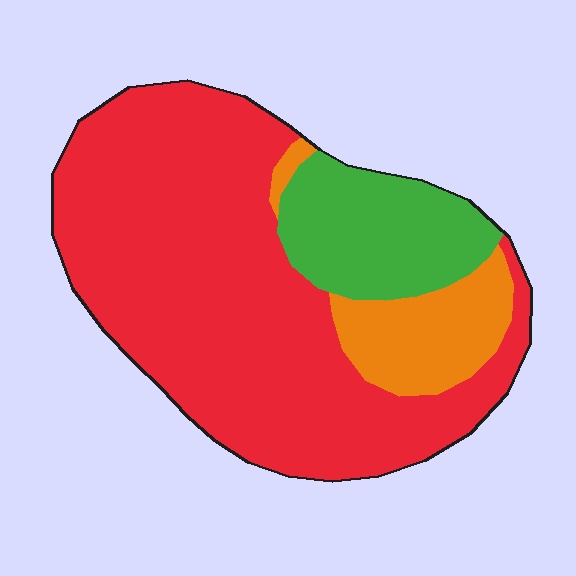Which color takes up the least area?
Orange, at roughly 15%.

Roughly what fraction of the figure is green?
Green covers roughly 20% of the figure.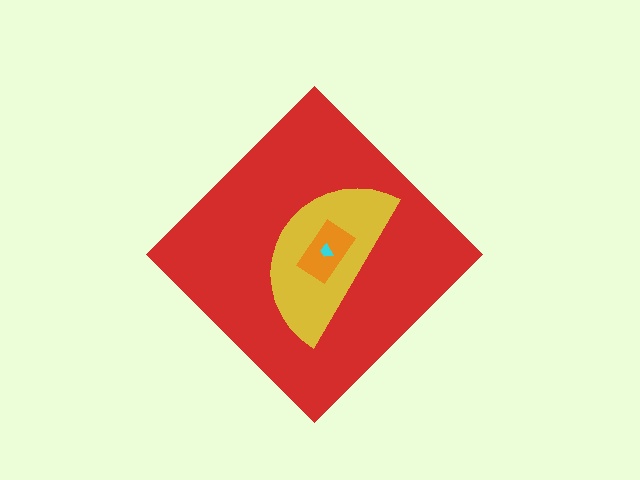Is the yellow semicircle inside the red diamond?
Yes.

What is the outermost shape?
The red diamond.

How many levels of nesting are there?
4.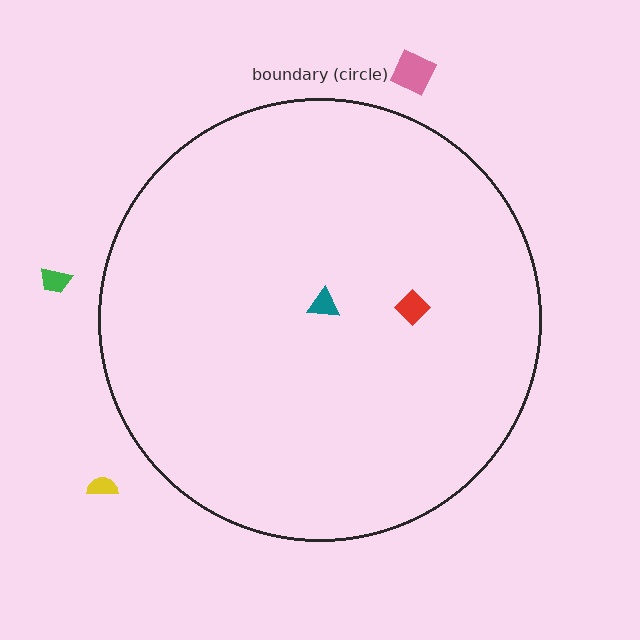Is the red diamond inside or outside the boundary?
Inside.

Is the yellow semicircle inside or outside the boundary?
Outside.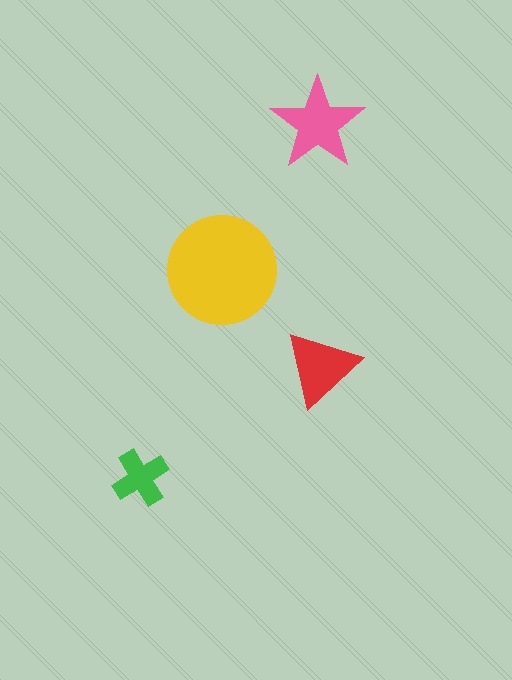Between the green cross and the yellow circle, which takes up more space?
The yellow circle.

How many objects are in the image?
There are 4 objects in the image.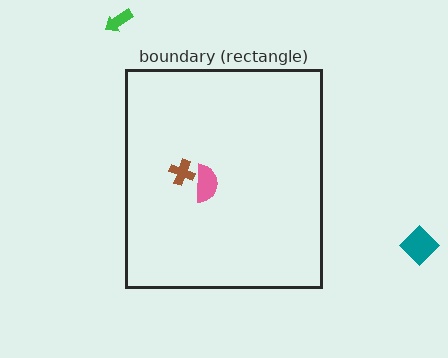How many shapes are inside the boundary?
2 inside, 2 outside.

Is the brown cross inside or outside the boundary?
Inside.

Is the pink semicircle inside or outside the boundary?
Inside.